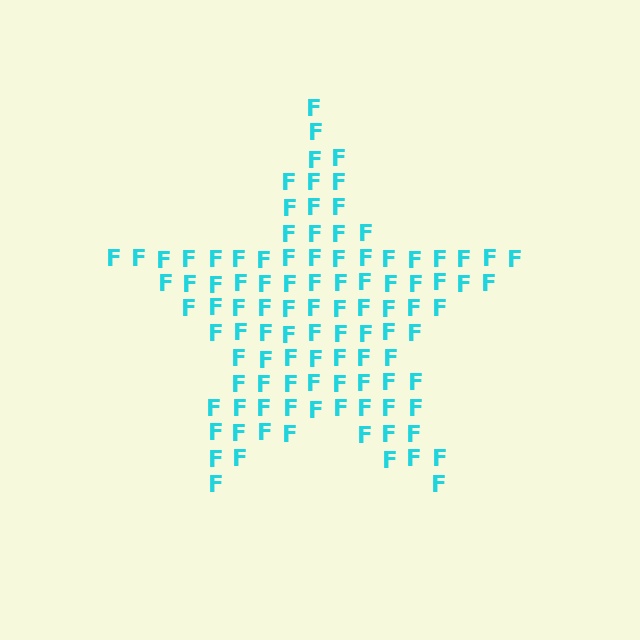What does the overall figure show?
The overall figure shows a star.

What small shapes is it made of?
It is made of small letter F's.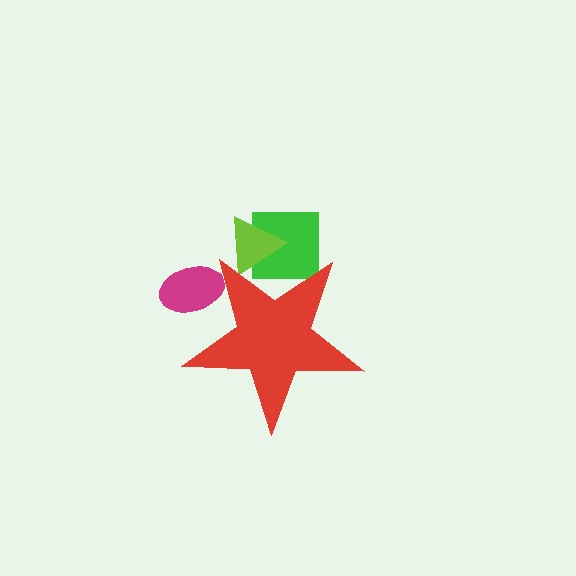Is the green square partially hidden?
Yes, the green square is partially hidden behind the red star.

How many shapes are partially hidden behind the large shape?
3 shapes are partially hidden.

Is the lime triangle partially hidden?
Yes, the lime triangle is partially hidden behind the red star.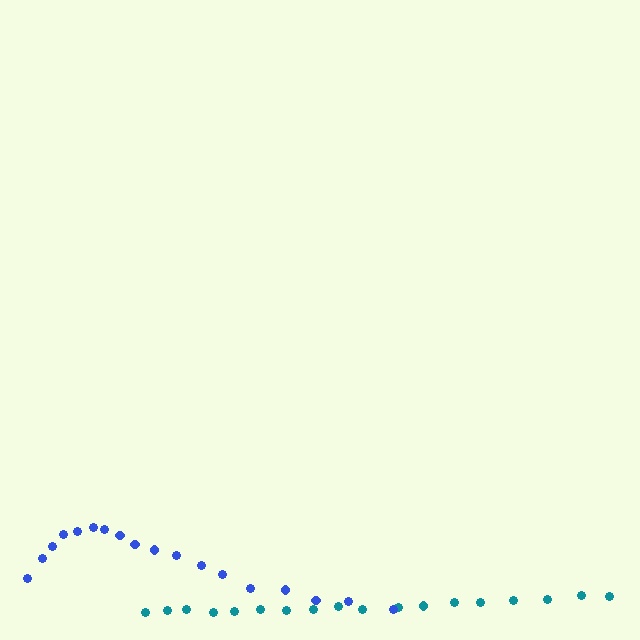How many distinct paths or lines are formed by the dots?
There are 2 distinct paths.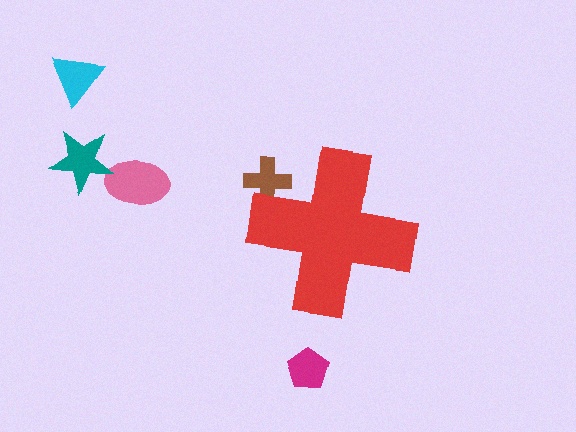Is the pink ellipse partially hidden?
No, the pink ellipse is fully visible.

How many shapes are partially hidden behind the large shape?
1 shape is partially hidden.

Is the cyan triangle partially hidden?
No, the cyan triangle is fully visible.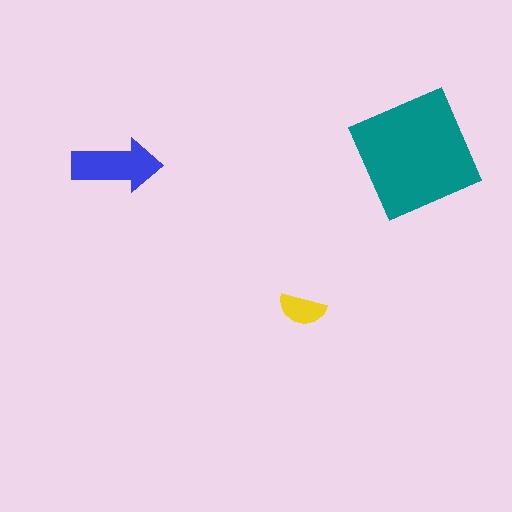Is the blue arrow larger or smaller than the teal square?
Smaller.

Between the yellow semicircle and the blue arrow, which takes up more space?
The blue arrow.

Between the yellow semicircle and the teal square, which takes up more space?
The teal square.